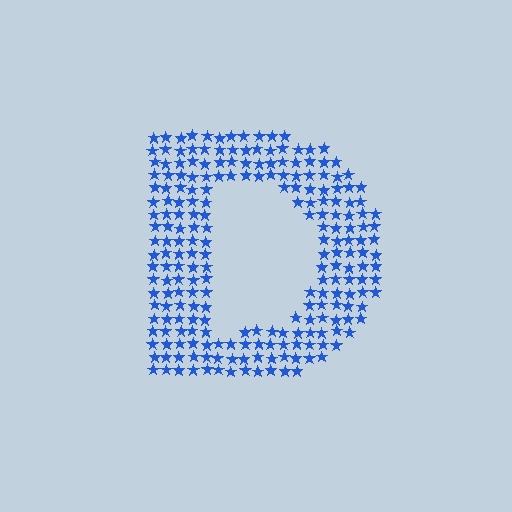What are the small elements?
The small elements are stars.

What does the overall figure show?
The overall figure shows the letter D.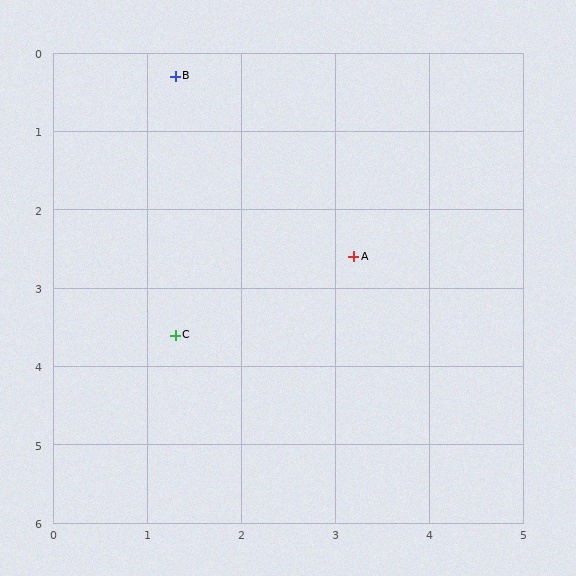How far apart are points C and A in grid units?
Points C and A are about 2.1 grid units apart.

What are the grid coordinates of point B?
Point B is at approximately (1.3, 0.3).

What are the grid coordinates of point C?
Point C is at approximately (1.3, 3.6).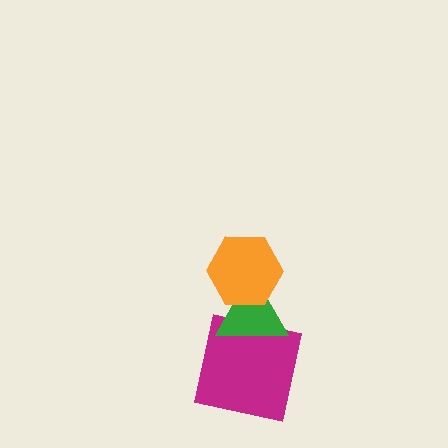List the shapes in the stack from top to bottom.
From top to bottom: the orange hexagon, the green triangle, the magenta square.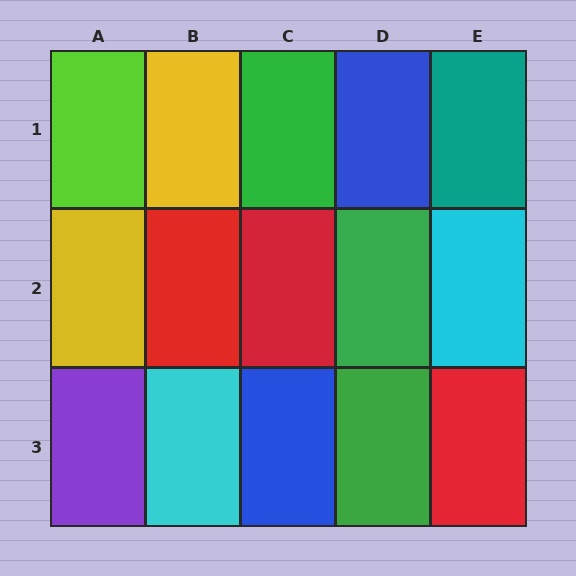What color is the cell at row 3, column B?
Cyan.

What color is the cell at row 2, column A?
Yellow.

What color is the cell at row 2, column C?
Red.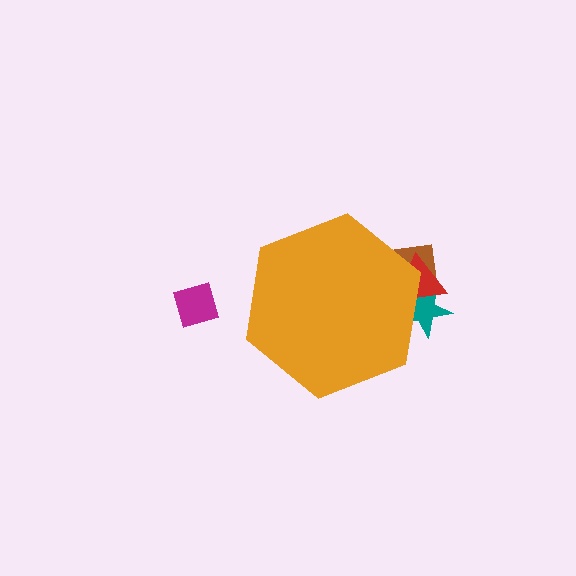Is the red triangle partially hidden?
Yes, the red triangle is partially hidden behind the orange hexagon.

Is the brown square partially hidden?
Yes, the brown square is partially hidden behind the orange hexagon.